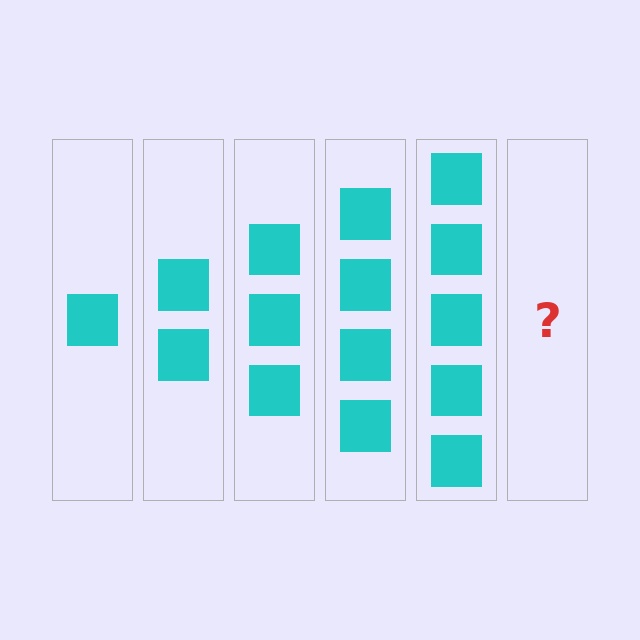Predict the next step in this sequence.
The next step is 6 squares.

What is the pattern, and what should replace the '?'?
The pattern is that each step adds one more square. The '?' should be 6 squares.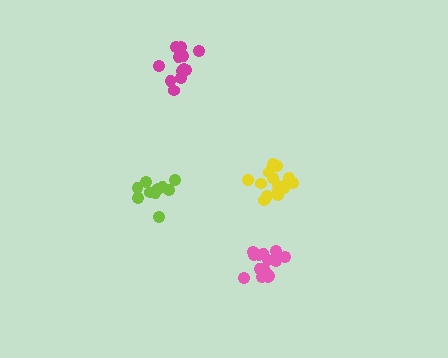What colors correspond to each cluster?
The clusters are colored: yellow, lime, pink, magenta.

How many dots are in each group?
Group 1: 17 dots, Group 2: 11 dots, Group 3: 16 dots, Group 4: 12 dots (56 total).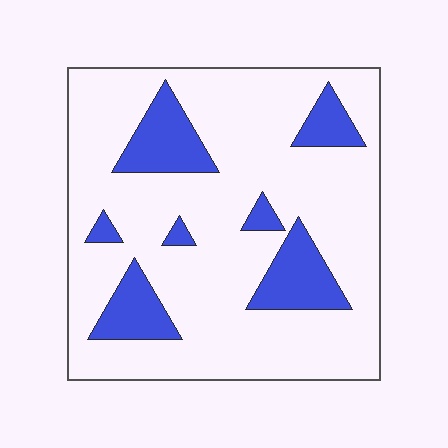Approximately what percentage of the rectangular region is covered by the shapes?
Approximately 20%.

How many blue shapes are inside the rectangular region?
7.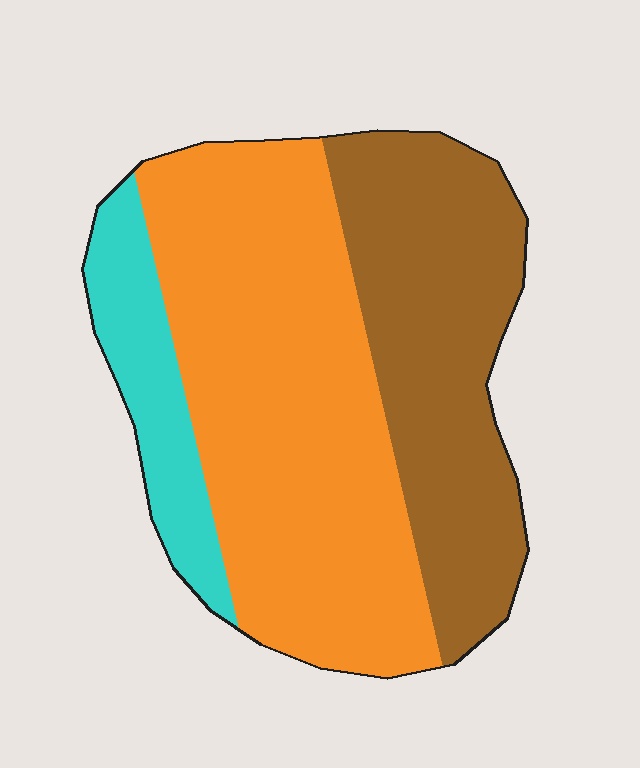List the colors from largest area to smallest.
From largest to smallest: orange, brown, cyan.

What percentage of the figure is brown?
Brown covers around 35% of the figure.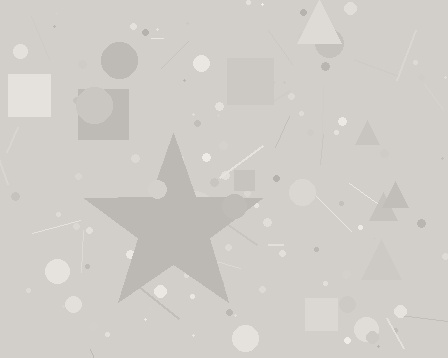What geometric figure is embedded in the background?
A star is embedded in the background.